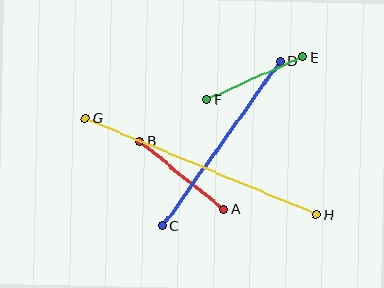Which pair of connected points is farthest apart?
Points G and H are farthest apart.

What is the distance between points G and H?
The distance is approximately 251 pixels.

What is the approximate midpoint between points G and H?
The midpoint is at approximately (201, 166) pixels.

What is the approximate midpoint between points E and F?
The midpoint is at approximately (255, 78) pixels.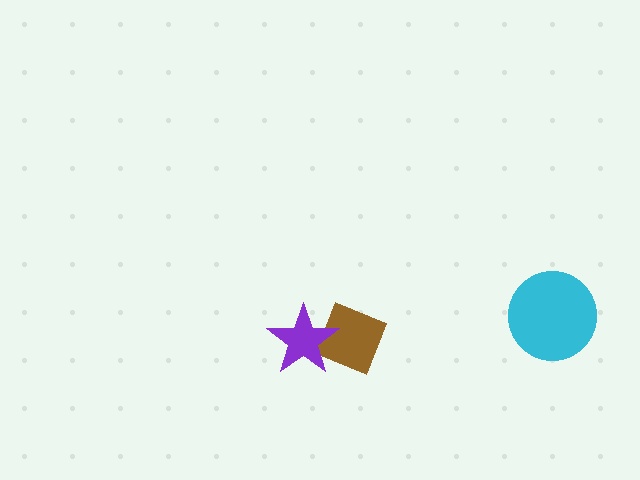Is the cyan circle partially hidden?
No, no other shape covers it.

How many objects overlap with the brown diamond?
1 object overlaps with the brown diamond.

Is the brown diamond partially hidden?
Yes, it is partially covered by another shape.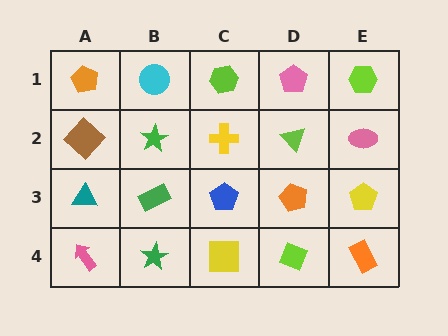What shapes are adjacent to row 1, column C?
A yellow cross (row 2, column C), a cyan circle (row 1, column B), a pink pentagon (row 1, column D).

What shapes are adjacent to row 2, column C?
A lime hexagon (row 1, column C), a blue pentagon (row 3, column C), a green star (row 2, column B), a lime triangle (row 2, column D).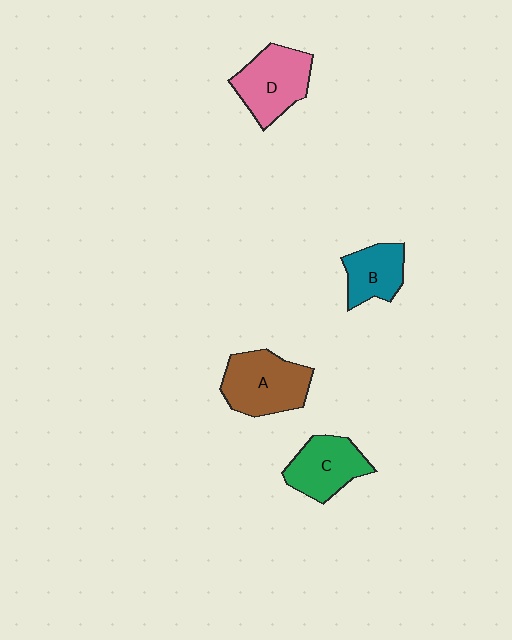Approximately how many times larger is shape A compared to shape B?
Approximately 1.5 times.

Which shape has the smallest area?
Shape B (teal).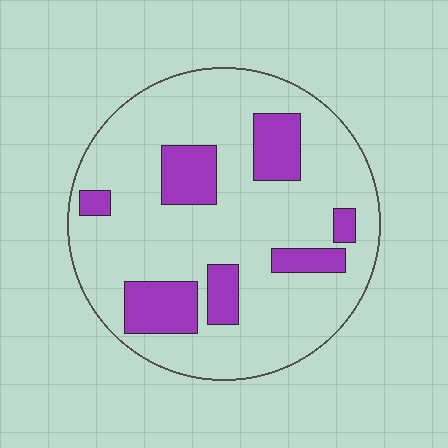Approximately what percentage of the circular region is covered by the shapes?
Approximately 20%.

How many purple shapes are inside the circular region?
7.